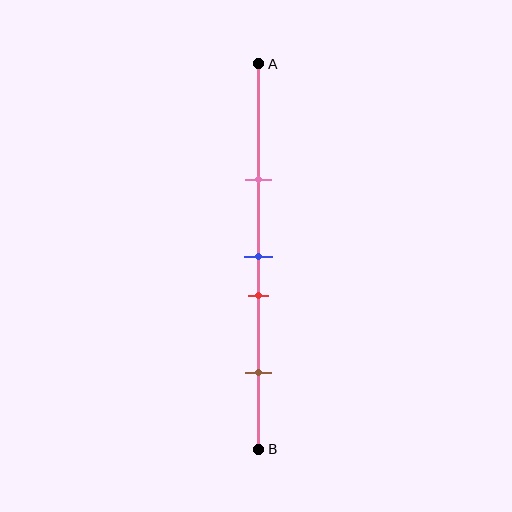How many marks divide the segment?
There are 4 marks dividing the segment.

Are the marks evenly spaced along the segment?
No, the marks are not evenly spaced.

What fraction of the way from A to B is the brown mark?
The brown mark is approximately 80% (0.8) of the way from A to B.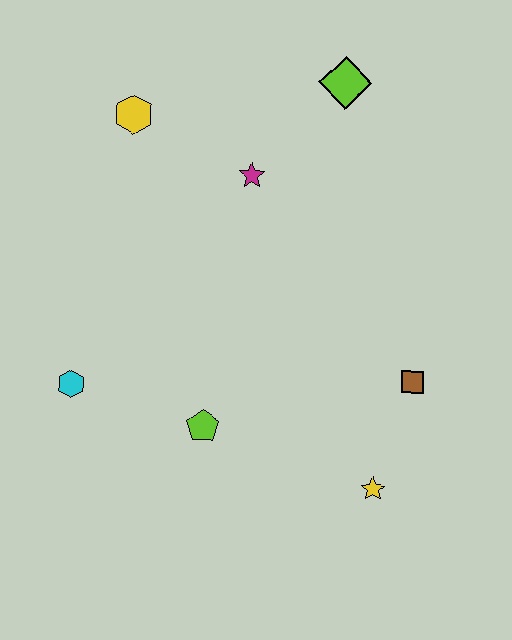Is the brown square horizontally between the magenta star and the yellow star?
No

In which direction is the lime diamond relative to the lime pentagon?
The lime diamond is above the lime pentagon.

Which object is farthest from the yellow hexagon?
The yellow star is farthest from the yellow hexagon.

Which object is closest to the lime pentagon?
The cyan hexagon is closest to the lime pentagon.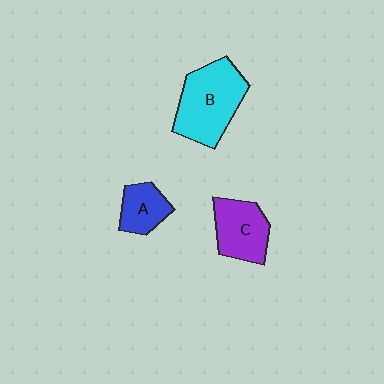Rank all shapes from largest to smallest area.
From largest to smallest: B (cyan), C (purple), A (blue).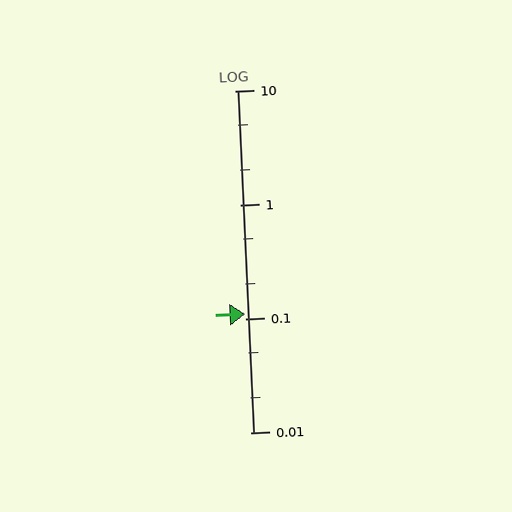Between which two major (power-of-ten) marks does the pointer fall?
The pointer is between 0.1 and 1.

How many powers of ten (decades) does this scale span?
The scale spans 3 decades, from 0.01 to 10.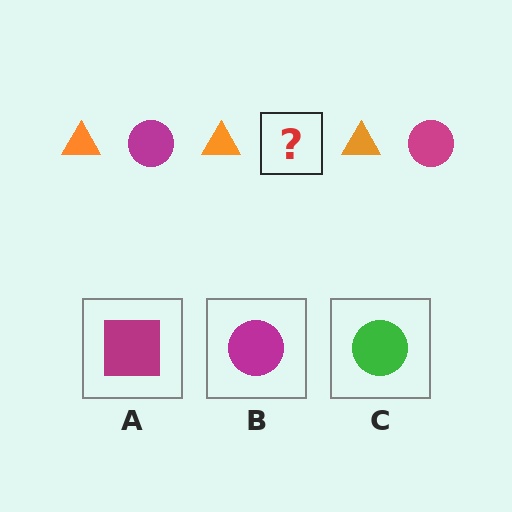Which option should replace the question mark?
Option B.